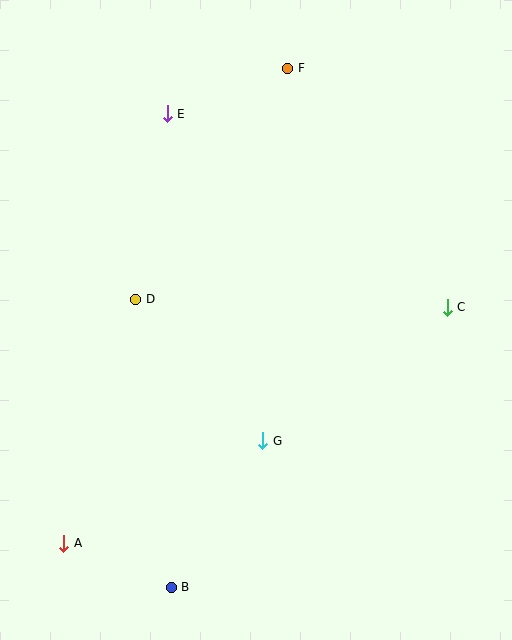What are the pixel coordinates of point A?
Point A is at (64, 543).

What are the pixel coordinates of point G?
Point G is at (263, 441).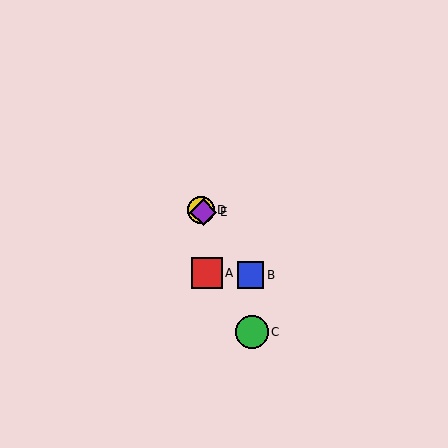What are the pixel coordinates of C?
Object C is at (252, 332).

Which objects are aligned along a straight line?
Objects B, D, E are aligned along a straight line.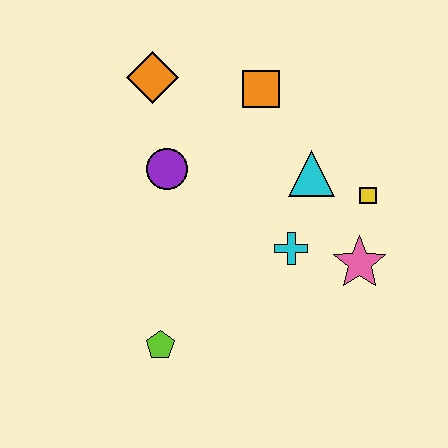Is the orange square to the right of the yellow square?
No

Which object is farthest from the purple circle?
The pink star is farthest from the purple circle.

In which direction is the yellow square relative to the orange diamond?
The yellow square is to the right of the orange diamond.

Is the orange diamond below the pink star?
No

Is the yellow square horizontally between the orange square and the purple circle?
No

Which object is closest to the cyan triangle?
The yellow square is closest to the cyan triangle.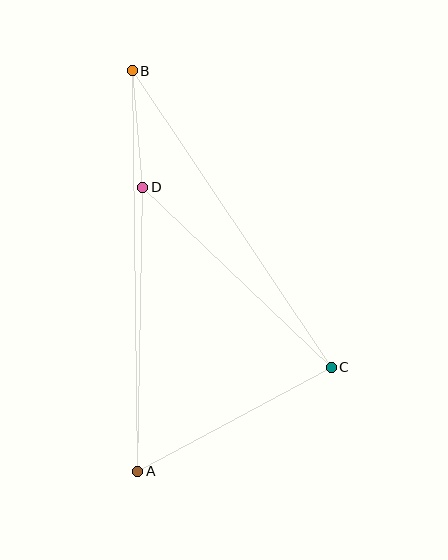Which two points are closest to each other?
Points B and D are closest to each other.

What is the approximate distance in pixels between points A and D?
The distance between A and D is approximately 284 pixels.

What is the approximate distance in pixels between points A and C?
The distance between A and C is approximately 220 pixels.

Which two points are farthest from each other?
Points A and B are farthest from each other.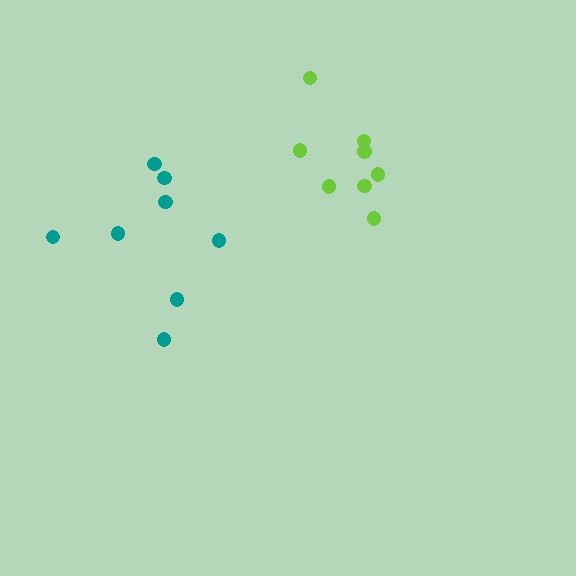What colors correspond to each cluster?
The clusters are colored: teal, lime.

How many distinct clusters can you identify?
There are 2 distinct clusters.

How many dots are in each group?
Group 1: 8 dots, Group 2: 8 dots (16 total).